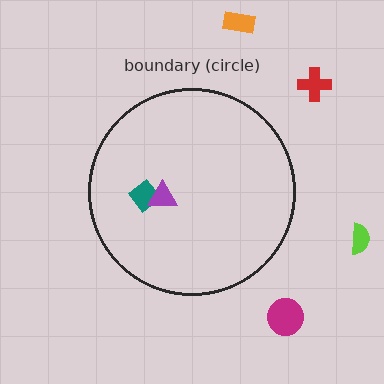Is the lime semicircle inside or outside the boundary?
Outside.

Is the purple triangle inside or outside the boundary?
Inside.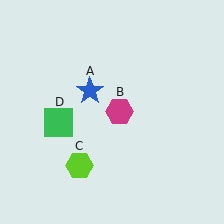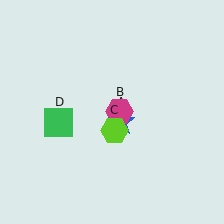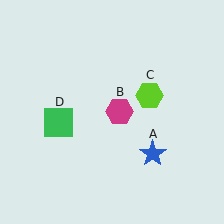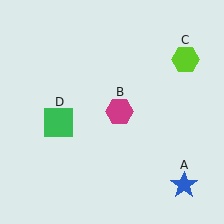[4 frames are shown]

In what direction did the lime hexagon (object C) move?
The lime hexagon (object C) moved up and to the right.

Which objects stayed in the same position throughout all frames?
Magenta hexagon (object B) and green square (object D) remained stationary.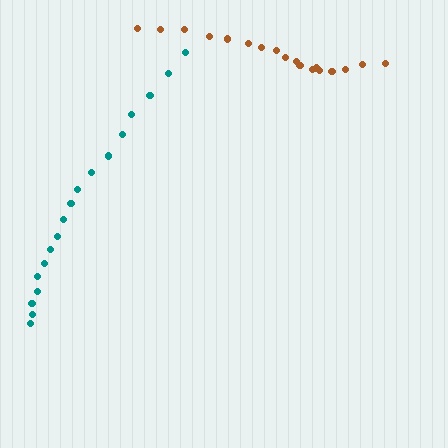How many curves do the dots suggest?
There are 2 distinct paths.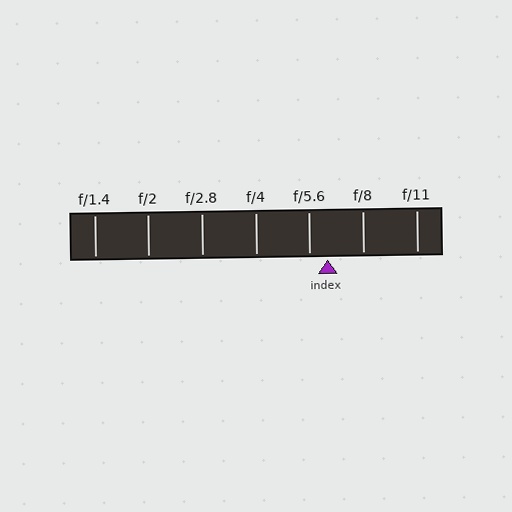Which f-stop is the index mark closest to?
The index mark is closest to f/5.6.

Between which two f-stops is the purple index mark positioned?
The index mark is between f/5.6 and f/8.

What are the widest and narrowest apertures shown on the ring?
The widest aperture shown is f/1.4 and the narrowest is f/11.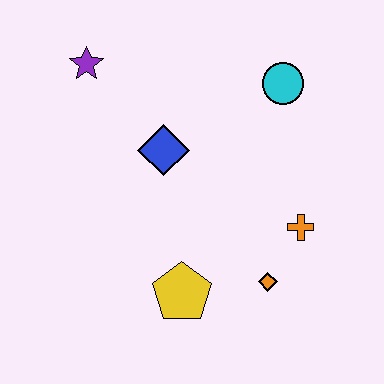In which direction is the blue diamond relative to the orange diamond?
The blue diamond is above the orange diamond.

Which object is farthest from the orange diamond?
The purple star is farthest from the orange diamond.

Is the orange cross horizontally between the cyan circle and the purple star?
No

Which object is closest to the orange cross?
The orange diamond is closest to the orange cross.